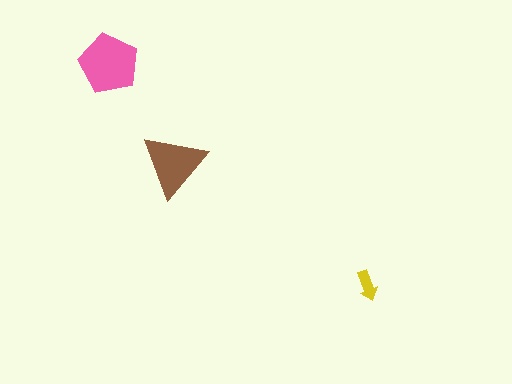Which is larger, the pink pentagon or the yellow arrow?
The pink pentagon.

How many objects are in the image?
There are 3 objects in the image.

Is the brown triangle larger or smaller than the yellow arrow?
Larger.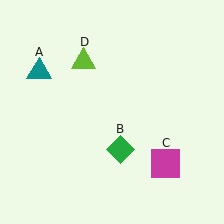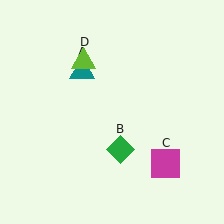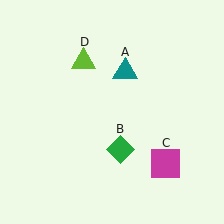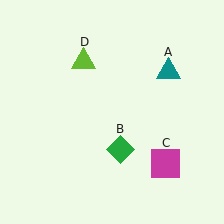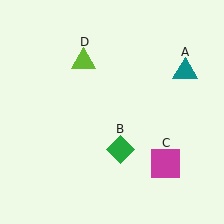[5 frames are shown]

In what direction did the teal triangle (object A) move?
The teal triangle (object A) moved right.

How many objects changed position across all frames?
1 object changed position: teal triangle (object A).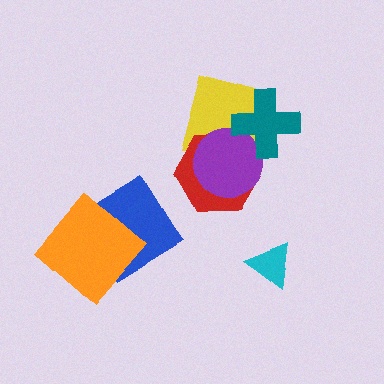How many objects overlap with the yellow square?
3 objects overlap with the yellow square.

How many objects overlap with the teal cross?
3 objects overlap with the teal cross.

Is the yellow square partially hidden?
Yes, it is partially covered by another shape.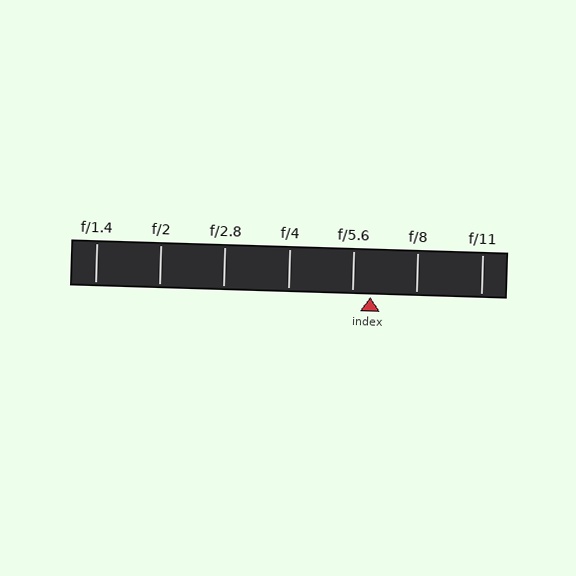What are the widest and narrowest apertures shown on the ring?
The widest aperture shown is f/1.4 and the narrowest is f/11.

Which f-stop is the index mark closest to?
The index mark is closest to f/5.6.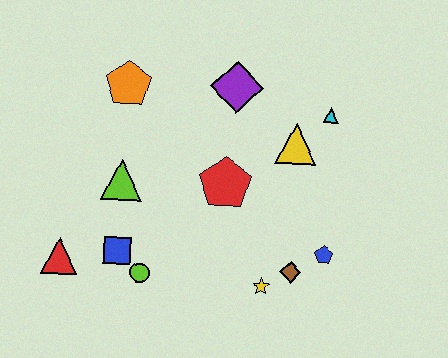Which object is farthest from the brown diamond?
The orange pentagon is farthest from the brown diamond.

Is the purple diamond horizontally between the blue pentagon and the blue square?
Yes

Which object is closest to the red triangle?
The blue square is closest to the red triangle.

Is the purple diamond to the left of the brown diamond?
Yes